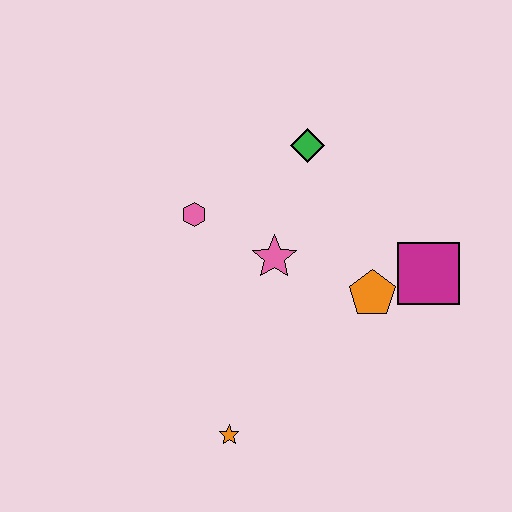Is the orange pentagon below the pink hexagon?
Yes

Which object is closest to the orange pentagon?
The magenta square is closest to the orange pentagon.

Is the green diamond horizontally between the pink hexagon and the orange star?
No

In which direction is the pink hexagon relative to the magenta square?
The pink hexagon is to the left of the magenta square.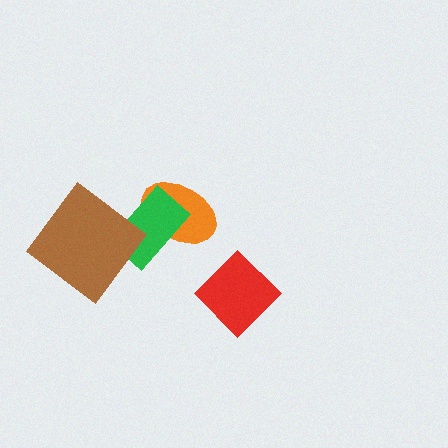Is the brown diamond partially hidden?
No, no other shape covers it.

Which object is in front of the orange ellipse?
The green rectangle is in front of the orange ellipse.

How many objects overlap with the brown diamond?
1 object overlaps with the brown diamond.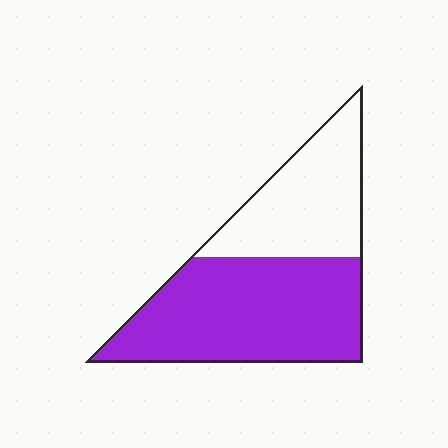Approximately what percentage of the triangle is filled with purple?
Approximately 60%.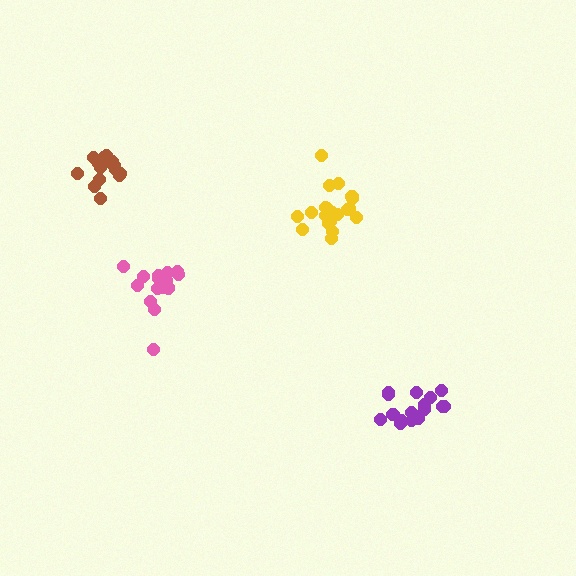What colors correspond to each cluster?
The clusters are colored: pink, yellow, purple, brown.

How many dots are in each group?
Group 1: 17 dots, Group 2: 21 dots, Group 3: 17 dots, Group 4: 15 dots (70 total).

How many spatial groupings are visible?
There are 4 spatial groupings.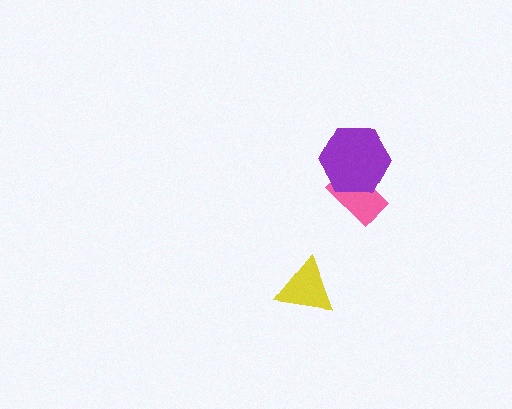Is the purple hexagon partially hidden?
No, no other shape covers it.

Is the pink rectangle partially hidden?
Yes, it is partially covered by another shape.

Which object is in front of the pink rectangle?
The purple hexagon is in front of the pink rectangle.